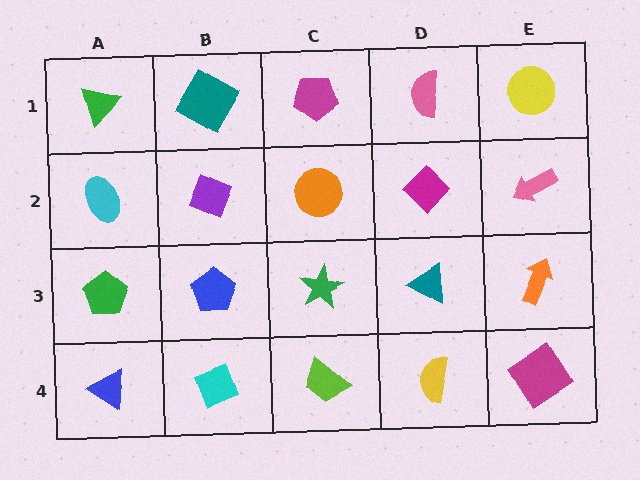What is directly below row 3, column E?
A magenta diamond.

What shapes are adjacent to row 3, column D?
A magenta diamond (row 2, column D), a yellow semicircle (row 4, column D), a green star (row 3, column C), an orange arrow (row 3, column E).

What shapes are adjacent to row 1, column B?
A purple diamond (row 2, column B), a green triangle (row 1, column A), a magenta pentagon (row 1, column C).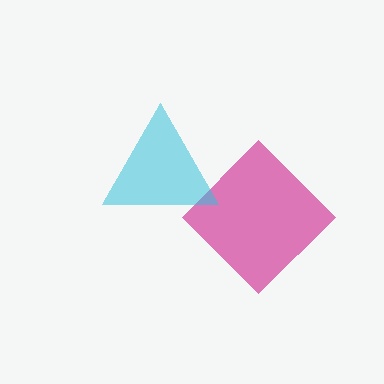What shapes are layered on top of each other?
The layered shapes are: a magenta diamond, a cyan triangle.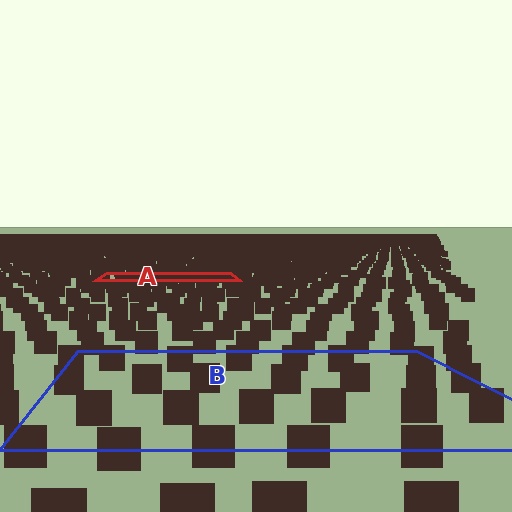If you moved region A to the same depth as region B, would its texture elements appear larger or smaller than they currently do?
They would appear larger. At a closer depth, the same texture elements are projected at a bigger on-screen size.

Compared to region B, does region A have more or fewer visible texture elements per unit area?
Region A has more texture elements per unit area — they are packed more densely because it is farther away.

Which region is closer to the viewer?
Region B is closer. The texture elements there are larger and more spread out.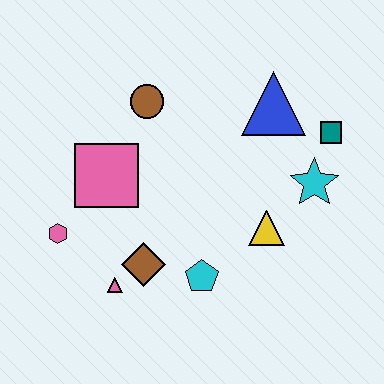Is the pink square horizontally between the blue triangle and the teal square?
No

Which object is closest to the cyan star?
The teal square is closest to the cyan star.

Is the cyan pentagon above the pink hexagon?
No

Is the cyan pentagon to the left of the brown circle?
No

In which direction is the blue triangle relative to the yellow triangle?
The blue triangle is above the yellow triangle.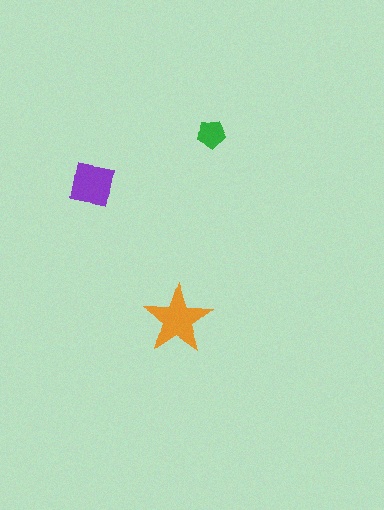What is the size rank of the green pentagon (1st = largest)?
3rd.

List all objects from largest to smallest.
The orange star, the purple square, the green pentagon.